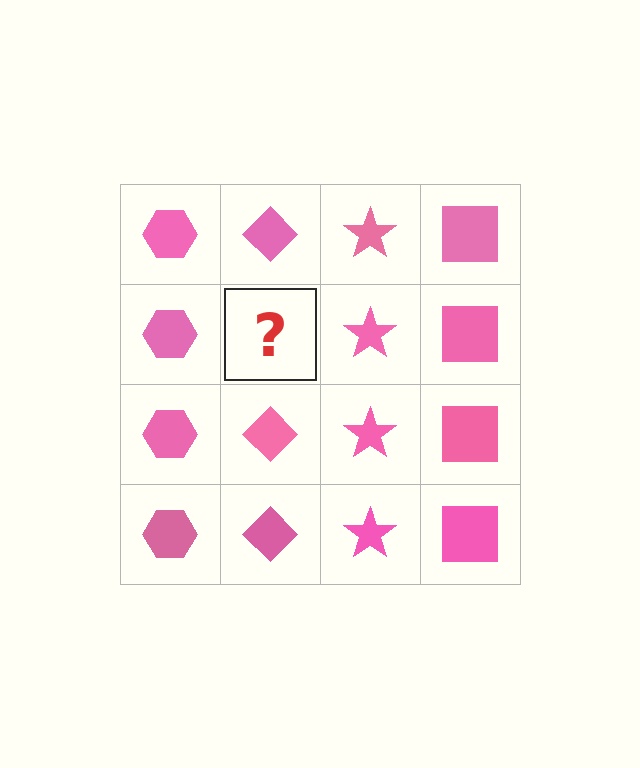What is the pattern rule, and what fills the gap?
The rule is that each column has a consistent shape. The gap should be filled with a pink diamond.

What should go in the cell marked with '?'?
The missing cell should contain a pink diamond.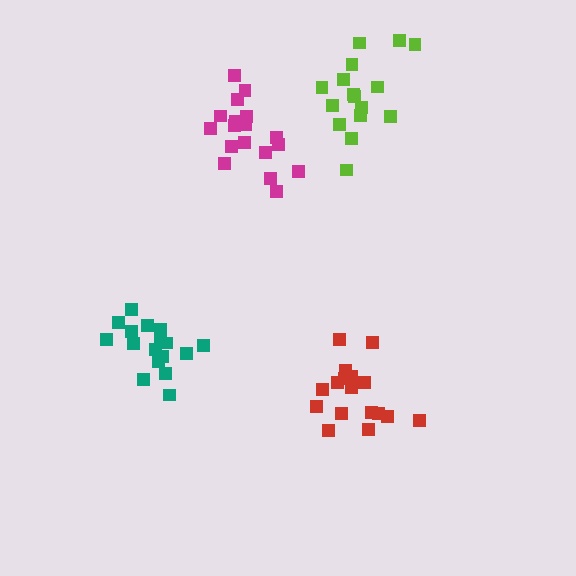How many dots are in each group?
Group 1: 18 dots, Group 2: 17 dots, Group 3: 16 dots, Group 4: 17 dots (68 total).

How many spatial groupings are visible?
There are 4 spatial groupings.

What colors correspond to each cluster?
The clusters are colored: magenta, teal, lime, red.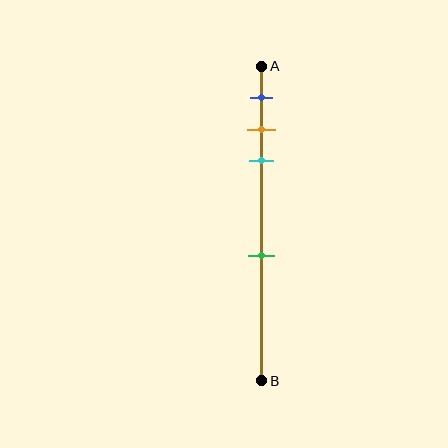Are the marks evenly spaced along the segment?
No, the marks are not evenly spaced.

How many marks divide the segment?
There are 4 marks dividing the segment.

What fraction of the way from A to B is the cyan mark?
The cyan mark is approximately 30% (0.3) of the way from A to B.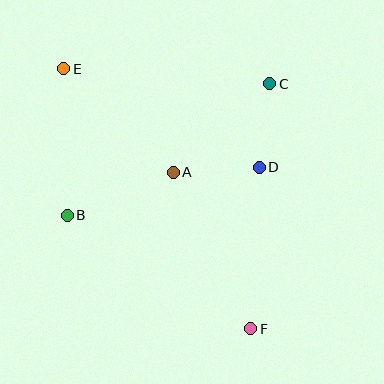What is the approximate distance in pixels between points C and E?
The distance between C and E is approximately 206 pixels.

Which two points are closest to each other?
Points C and D are closest to each other.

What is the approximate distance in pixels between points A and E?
The distance between A and E is approximately 151 pixels.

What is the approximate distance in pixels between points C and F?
The distance between C and F is approximately 246 pixels.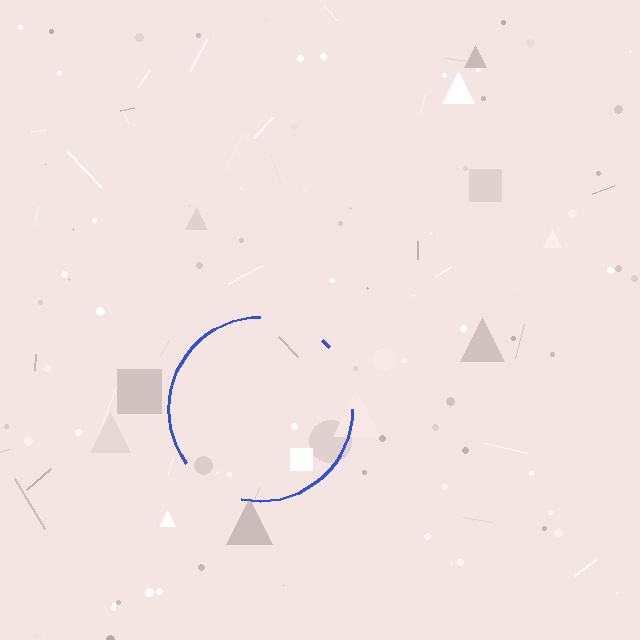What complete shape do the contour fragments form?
The contour fragments form a circle.